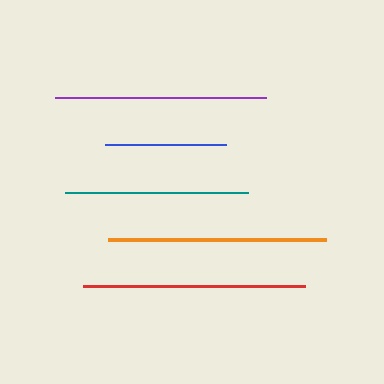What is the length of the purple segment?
The purple segment is approximately 211 pixels long.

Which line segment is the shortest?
The blue line is the shortest at approximately 121 pixels.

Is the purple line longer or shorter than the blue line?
The purple line is longer than the blue line.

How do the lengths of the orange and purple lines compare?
The orange and purple lines are approximately the same length.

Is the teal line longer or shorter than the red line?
The red line is longer than the teal line.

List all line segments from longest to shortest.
From longest to shortest: red, orange, purple, teal, blue.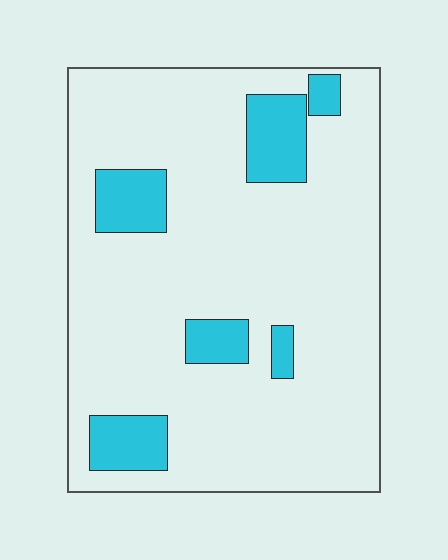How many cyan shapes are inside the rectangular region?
6.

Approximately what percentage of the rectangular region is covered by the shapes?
Approximately 15%.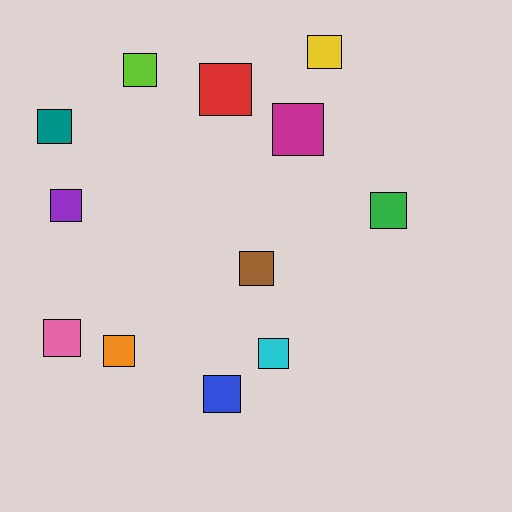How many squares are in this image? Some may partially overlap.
There are 12 squares.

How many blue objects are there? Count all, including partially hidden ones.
There is 1 blue object.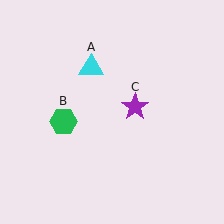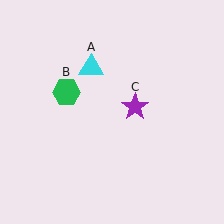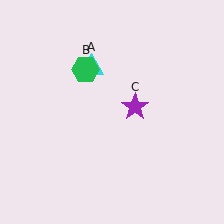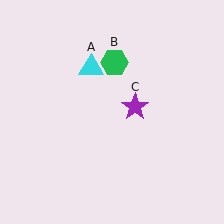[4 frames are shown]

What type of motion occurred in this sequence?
The green hexagon (object B) rotated clockwise around the center of the scene.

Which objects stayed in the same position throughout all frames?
Cyan triangle (object A) and purple star (object C) remained stationary.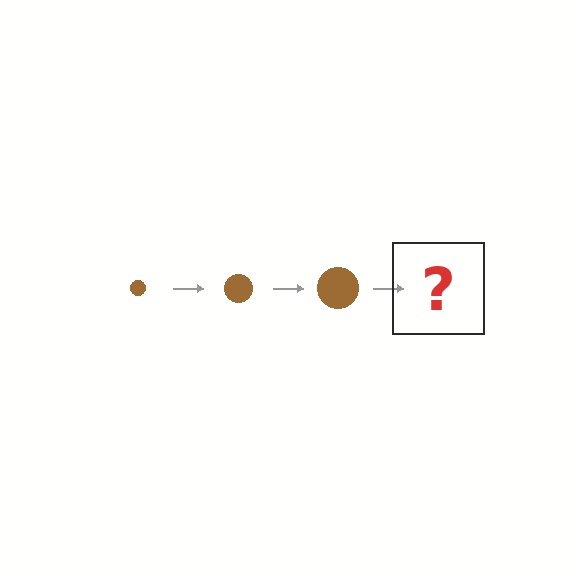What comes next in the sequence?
The next element should be a brown circle, larger than the previous one.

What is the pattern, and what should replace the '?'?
The pattern is that the circle gets progressively larger each step. The '?' should be a brown circle, larger than the previous one.